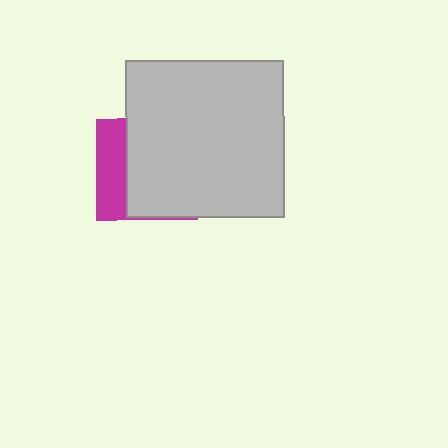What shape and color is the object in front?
The object in front is a light gray square.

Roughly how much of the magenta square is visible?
A small part of it is visible (roughly 31%).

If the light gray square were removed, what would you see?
You would see the complete magenta square.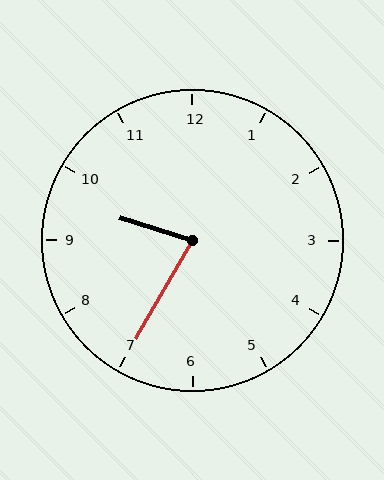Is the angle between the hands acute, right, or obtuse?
It is acute.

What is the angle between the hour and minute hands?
Approximately 78 degrees.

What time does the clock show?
9:35.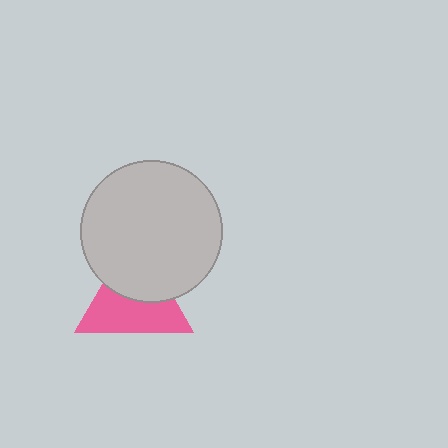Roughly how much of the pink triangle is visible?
About half of it is visible (roughly 57%).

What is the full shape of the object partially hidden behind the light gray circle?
The partially hidden object is a pink triangle.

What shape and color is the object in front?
The object in front is a light gray circle.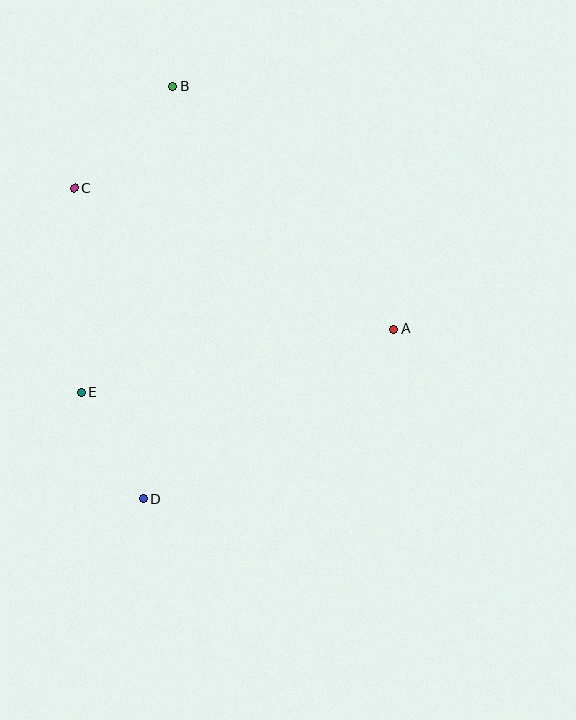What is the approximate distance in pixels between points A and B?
The distance between A and B is approximately 328 pixels.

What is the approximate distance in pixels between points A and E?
The distance between A and E is approximately 320 pixels.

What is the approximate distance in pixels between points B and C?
The distance between B and C is approximately 142 pixels.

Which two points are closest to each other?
Points D and E are closest to each other.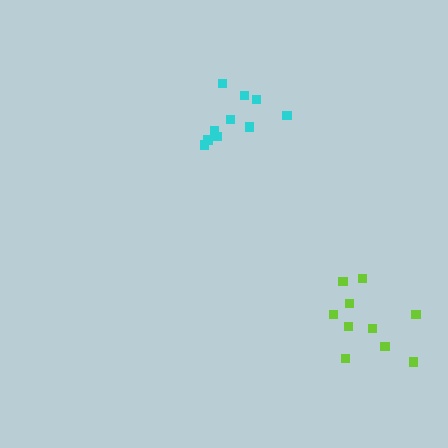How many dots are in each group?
Group 1: 10 dots, Group 2: 10 dots (20 total).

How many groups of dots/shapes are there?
There are 2 groups.